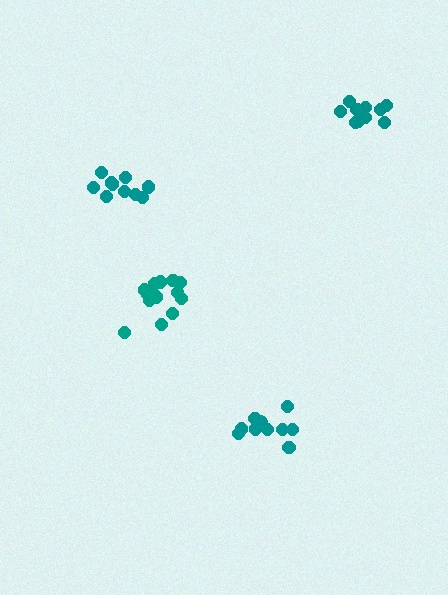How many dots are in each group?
Group 1: 11 dots, Group 2: 13 dots, Group 3: 10 dots, Group 4: 10 dots (44 total).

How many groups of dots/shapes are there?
There are 4 groups.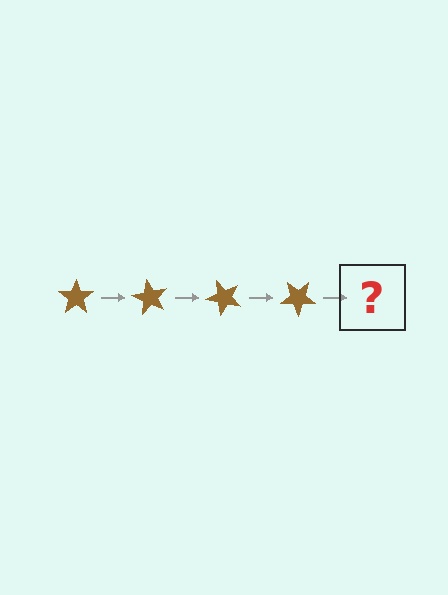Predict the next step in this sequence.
The next step is a brown star rotated 240 degrees.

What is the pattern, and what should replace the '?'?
The pattern is that the star rotates 60 degrees each step. The '?' should be a brown star rotated 240 degrees.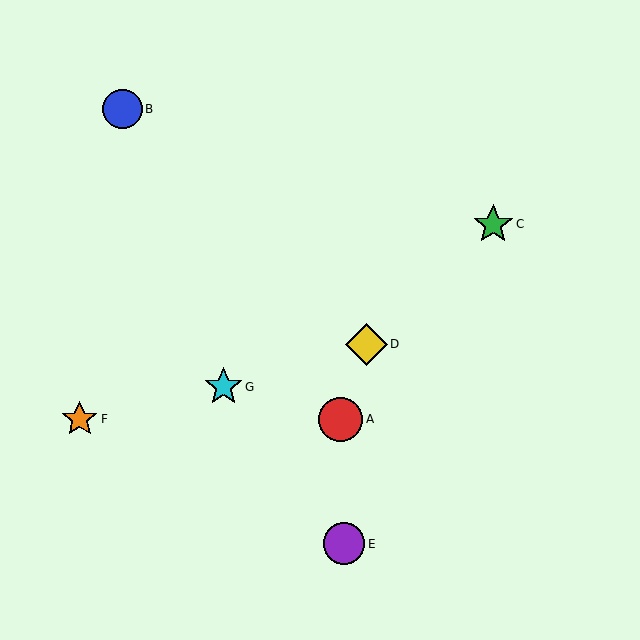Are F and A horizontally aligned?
Yes, both are at y≈419.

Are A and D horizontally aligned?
No, A is at y≈419 and D is at y≈344.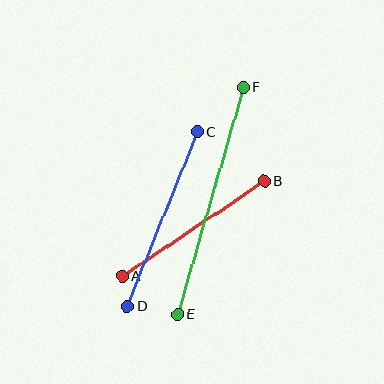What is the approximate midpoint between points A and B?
The midpoint is at approximately (193, 228) pixels.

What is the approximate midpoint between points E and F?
The midpoint is at approximately (211, 201) pixels.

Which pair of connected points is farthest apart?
Points E and F are farthest apart.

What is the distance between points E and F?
The distance is approximately 236 pixels.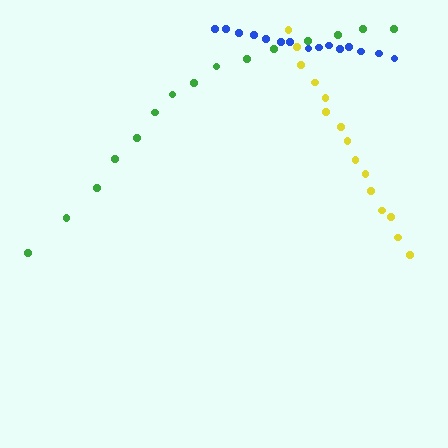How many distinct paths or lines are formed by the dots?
There are 3 distinct paths.